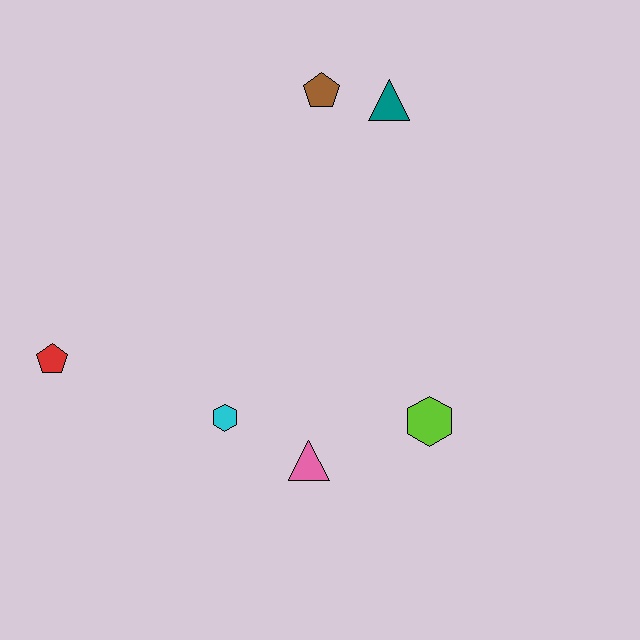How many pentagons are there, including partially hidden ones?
There are 2 pentagons.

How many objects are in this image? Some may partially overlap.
There are 6 objects.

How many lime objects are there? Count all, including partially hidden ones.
There is 1 lime object.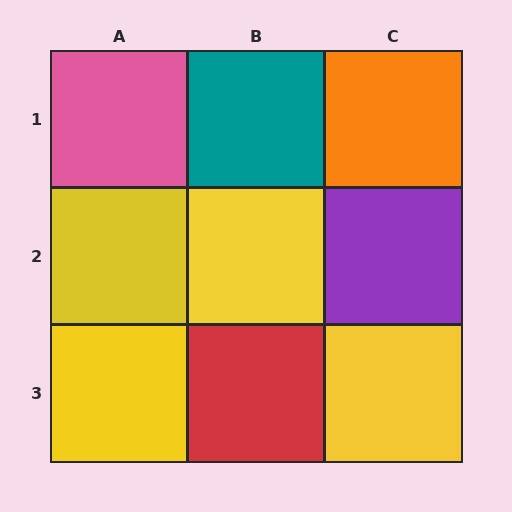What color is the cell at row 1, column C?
Orange.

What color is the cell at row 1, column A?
Pink.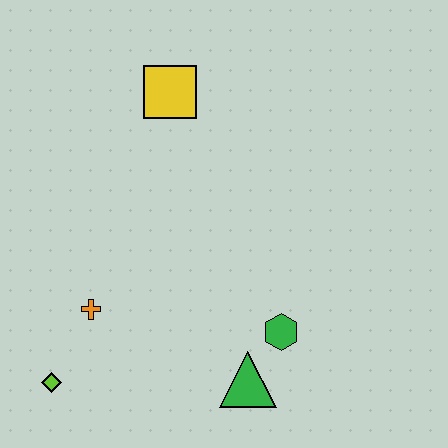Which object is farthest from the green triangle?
The yellow square is farthest from the green triangle.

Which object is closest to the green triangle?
The green hexagon is closest to the green triangle.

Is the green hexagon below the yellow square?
Yes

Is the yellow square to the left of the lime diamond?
No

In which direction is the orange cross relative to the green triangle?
The orange cross is to the left of the green triangle.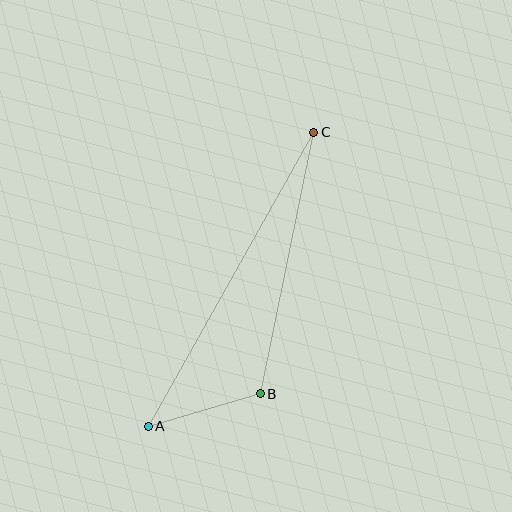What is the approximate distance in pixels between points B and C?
The distance between B and C is approximately 267 pixels.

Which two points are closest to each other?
Points A and B are closest to each other.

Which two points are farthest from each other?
Points A and C are farthest from each other.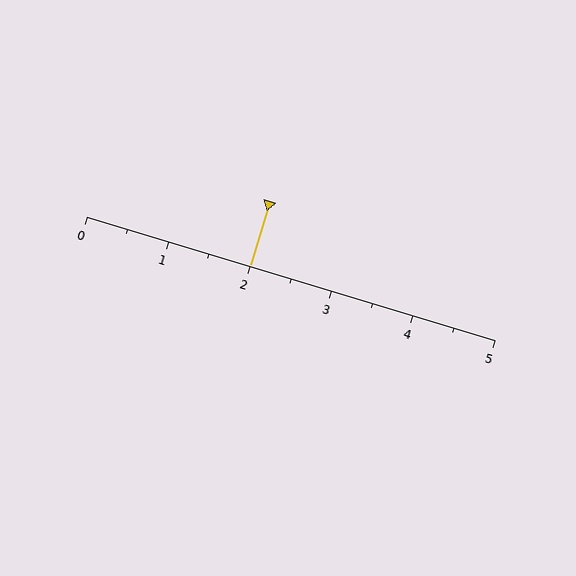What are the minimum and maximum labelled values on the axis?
The axis runs from 0 to 5.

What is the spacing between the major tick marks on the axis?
The major ticks are spaced 1 apart.